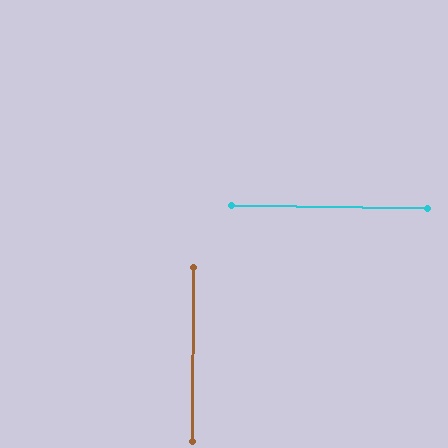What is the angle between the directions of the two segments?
Approximately 90 degrees.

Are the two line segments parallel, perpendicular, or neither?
Perpendicular — they meet at approximately 90°.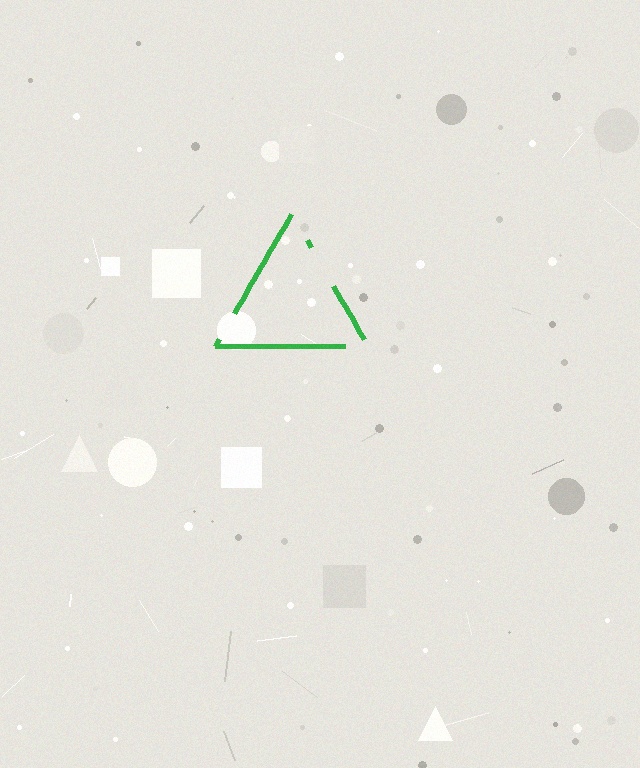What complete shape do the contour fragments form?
The contour fragments form a triangle.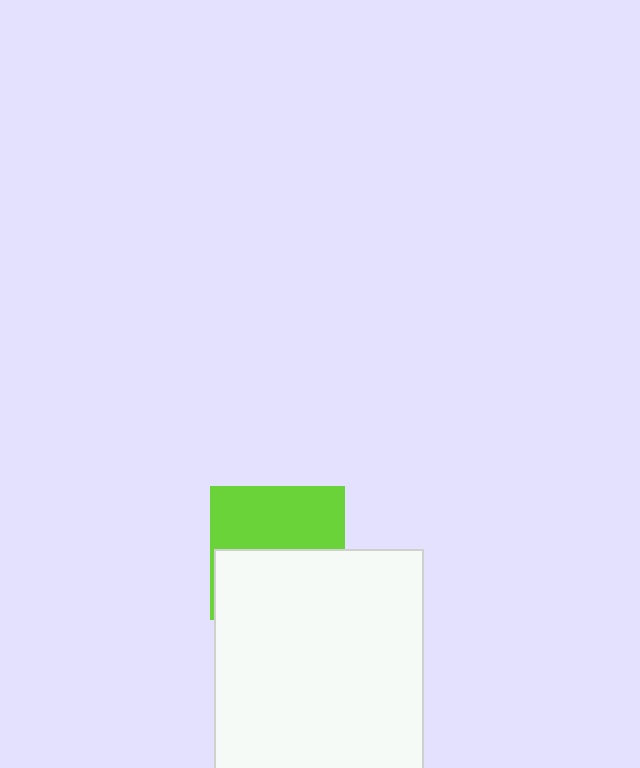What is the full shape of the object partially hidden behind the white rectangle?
The partially hidden object is a lime square.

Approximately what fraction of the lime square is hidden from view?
Roughly 51% of the lime square is hidden behind the white rectangle.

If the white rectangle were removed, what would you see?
You would see the complete lime square.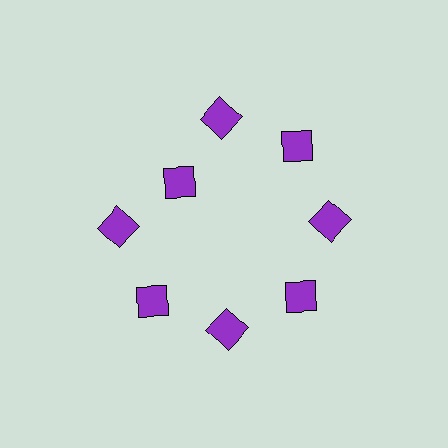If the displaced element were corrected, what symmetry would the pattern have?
It would have 8-fold rotational symmetry — the pattern would map onto itself every 45 degrees.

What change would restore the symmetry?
The symmetry would be restored by moving it outward, back onto the ring so that all 8 diamonds sit at equal angles and equal distance from the center.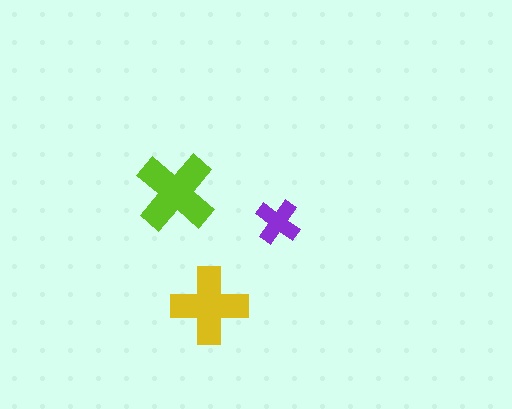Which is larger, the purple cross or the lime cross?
The lime one.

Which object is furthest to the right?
The purple cross is rightmost.